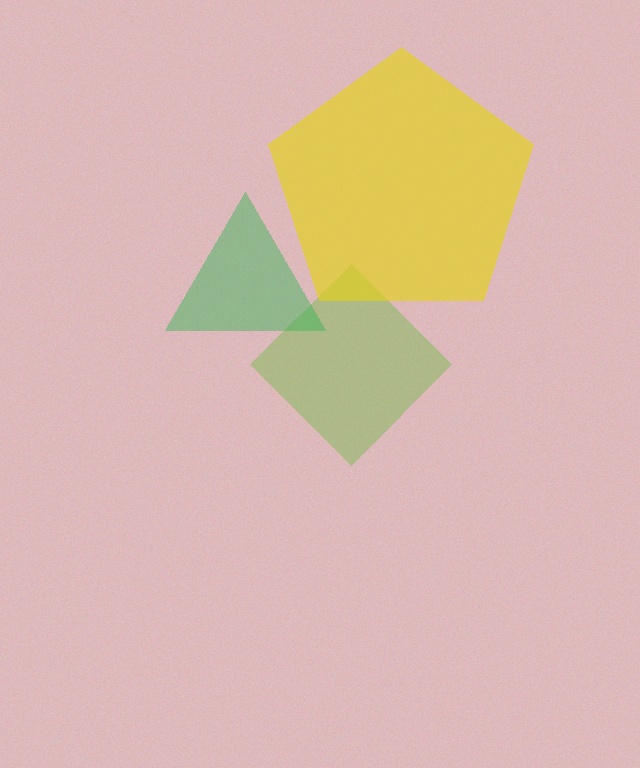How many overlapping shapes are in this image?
There are 3 overlapping shapes in the image.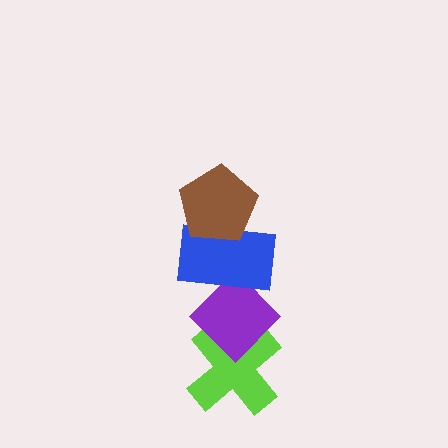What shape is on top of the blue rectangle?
The brown pentagon is on top of the blue rectangle.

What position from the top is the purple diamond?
The purple diamond is 3rd from the top.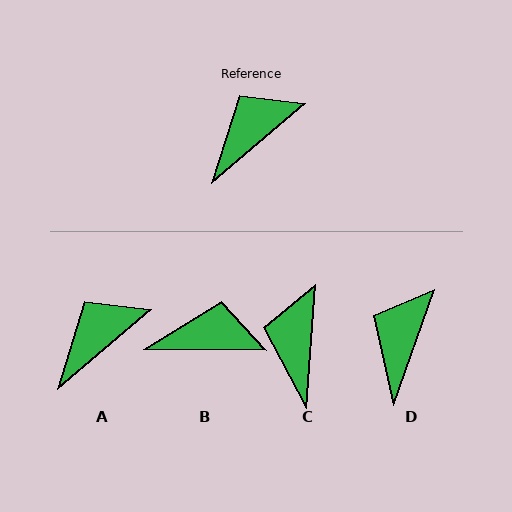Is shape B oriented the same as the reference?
No, it is off by about 41 degrees.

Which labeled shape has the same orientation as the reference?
A.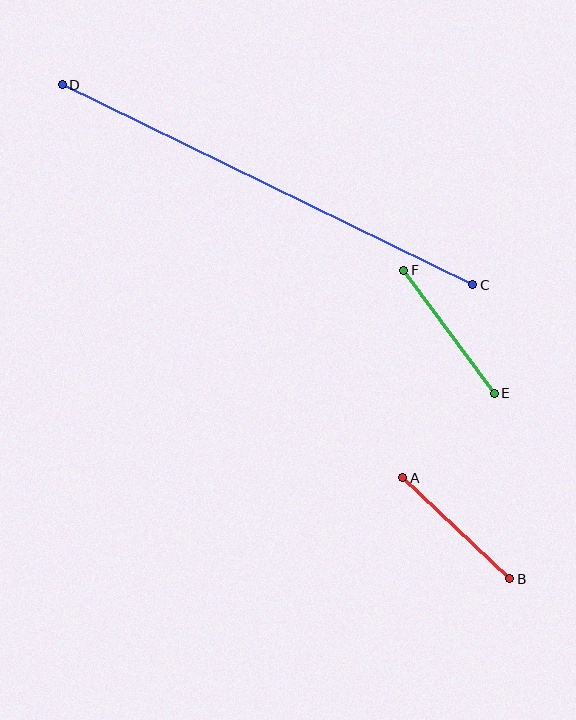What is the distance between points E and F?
The distance is approximately 153 pixels.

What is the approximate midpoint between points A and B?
The midpoint is at approximately (456, 528) pixels.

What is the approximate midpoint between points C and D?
The midpoint is at approximately (268, 185) pixels.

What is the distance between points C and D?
The distance is approximately 457 pixels.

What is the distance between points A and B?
The distance is approximately 147 pixels.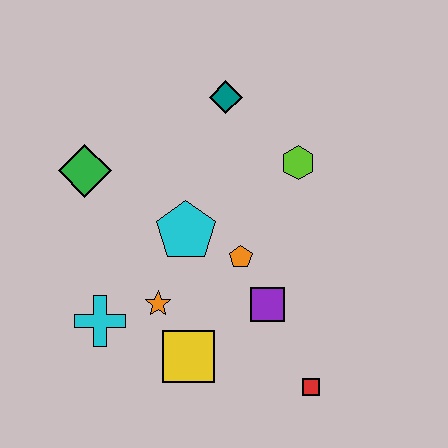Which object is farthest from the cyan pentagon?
The red square is farthest from the cyan pentagon.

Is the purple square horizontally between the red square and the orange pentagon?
Yes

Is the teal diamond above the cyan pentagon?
Yes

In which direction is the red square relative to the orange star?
The red square is to the right of the orange star.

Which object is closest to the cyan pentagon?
The orange pentagon is closest to the cyan pentagon.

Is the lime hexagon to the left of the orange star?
No